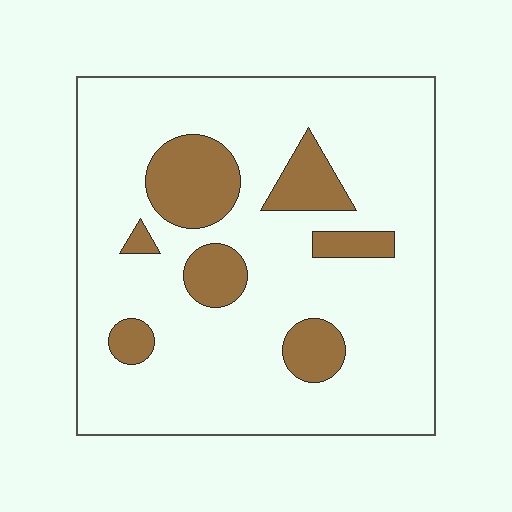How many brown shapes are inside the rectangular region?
7.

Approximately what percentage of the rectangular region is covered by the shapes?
Approximately 15%.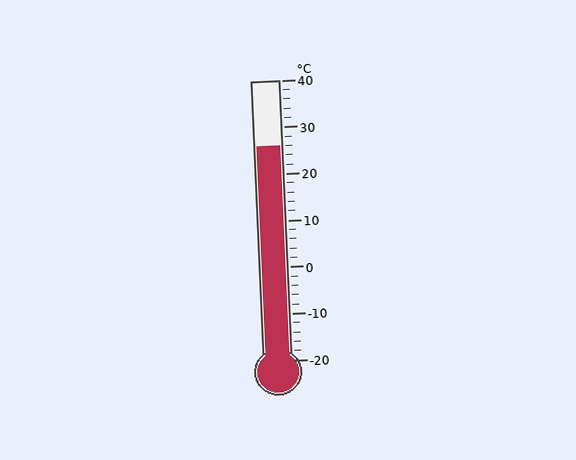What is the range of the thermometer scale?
The thermometer scale ranges from -20°C to 40°C.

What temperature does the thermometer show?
The thermometer shows approximately 26°C.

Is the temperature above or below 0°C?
The temperature is above 0°C.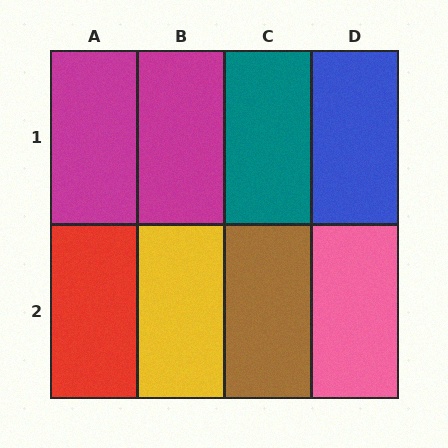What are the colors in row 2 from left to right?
Red, yellow, brown, pink.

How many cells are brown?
1 cell is brown.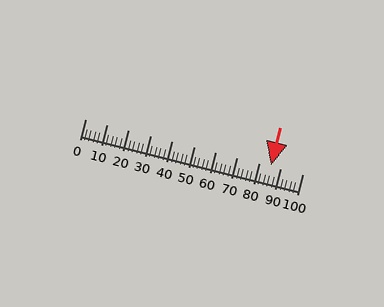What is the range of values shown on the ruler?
The ruler shows values from 0 to 100.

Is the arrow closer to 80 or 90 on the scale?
The arrow is closer to 90.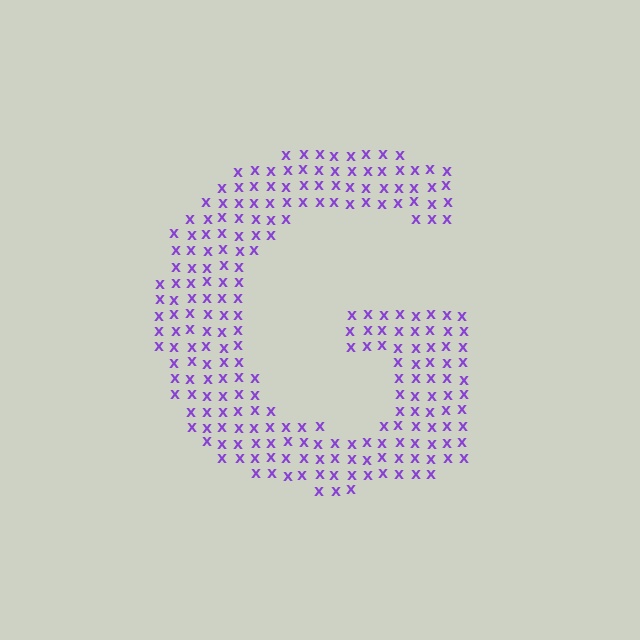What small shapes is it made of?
It is made of small letter X's.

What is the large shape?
The large shape is the letter G.